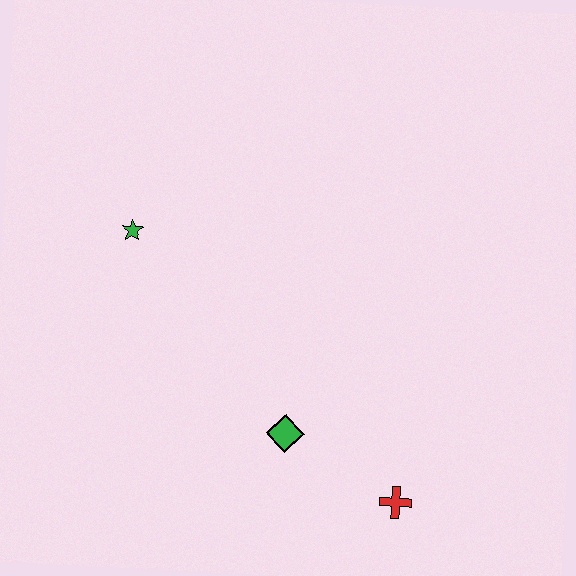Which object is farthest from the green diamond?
The green star is farthest from the green diamond.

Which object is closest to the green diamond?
The red cross is closest to the green diamond.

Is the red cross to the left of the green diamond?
No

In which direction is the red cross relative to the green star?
The red cross is to the right of the green star.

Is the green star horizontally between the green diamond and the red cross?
No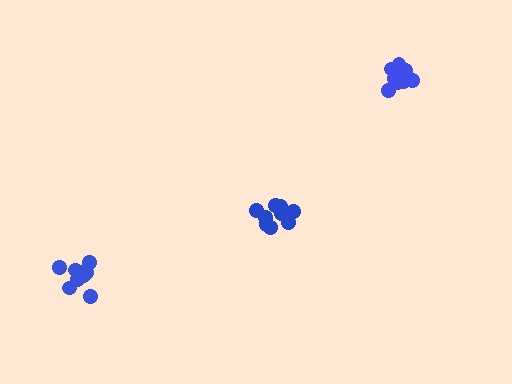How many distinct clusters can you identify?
There are 3 distinct clusters.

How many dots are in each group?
Group 1: 10 dots, Group 2: 12 dots, Group 3: 9 dots (31 total).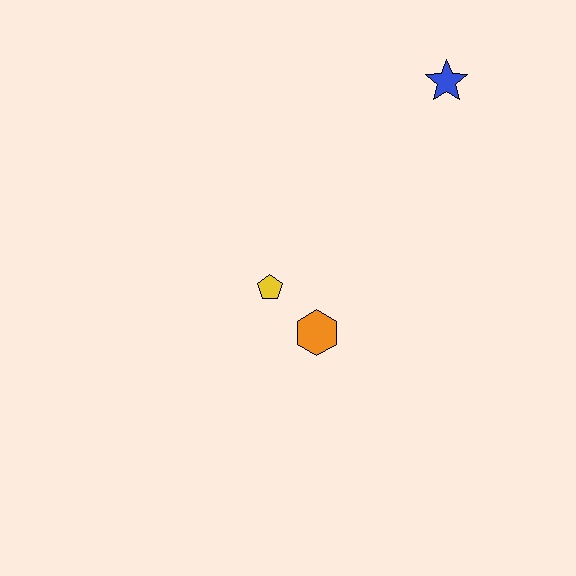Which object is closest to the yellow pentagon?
The orange hexagon is closest to the yellow pentagon.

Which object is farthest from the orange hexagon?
The blue star is farthest from the orange hexagon.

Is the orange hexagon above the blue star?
No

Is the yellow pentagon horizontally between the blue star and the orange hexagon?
No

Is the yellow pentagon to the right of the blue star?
No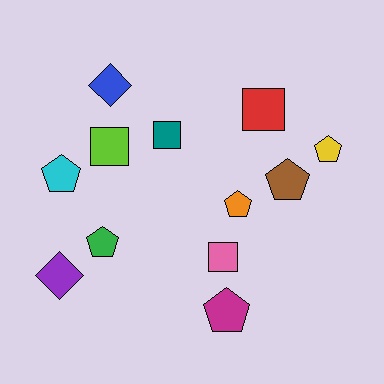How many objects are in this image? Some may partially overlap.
There are 12 objects.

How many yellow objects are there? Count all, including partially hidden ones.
There is 1 yellow object.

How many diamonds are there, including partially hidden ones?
There are 2 diamonds.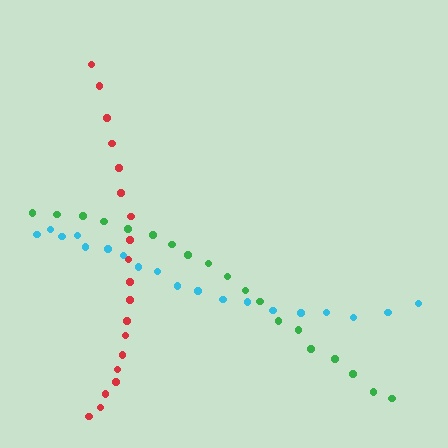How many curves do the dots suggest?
There are 3 distinct paths.